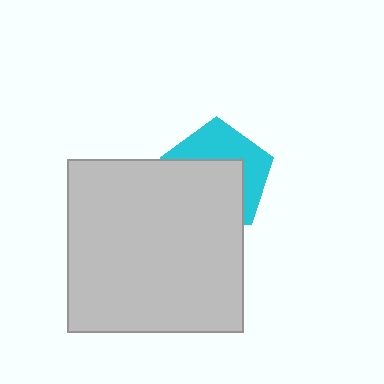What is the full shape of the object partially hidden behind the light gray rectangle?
The partially hidden object is a cyan pentagon.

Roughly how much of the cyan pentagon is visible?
A small part of it is visible (roughly 45%).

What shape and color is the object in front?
The object in front is a light gray rectangle.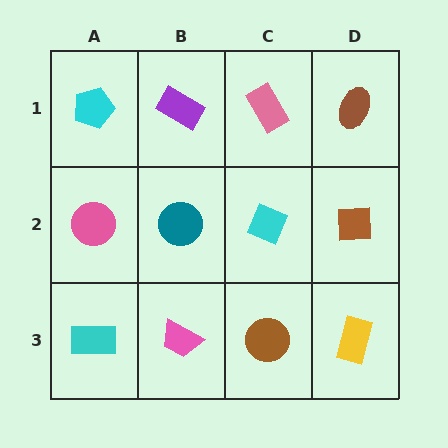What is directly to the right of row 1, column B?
A pink rectangle.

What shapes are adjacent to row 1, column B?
A teal circle (row 2, column B), a cyan pentagon (row 1, column A), a pink rectangle (row 1, column C).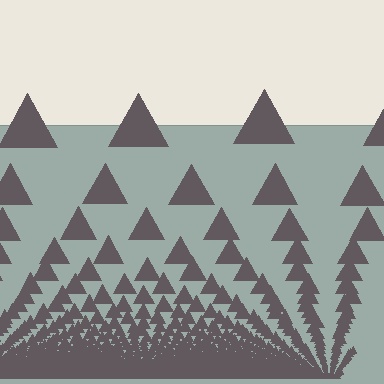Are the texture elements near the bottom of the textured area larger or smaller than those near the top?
Smaller. The gradient is inverted — elements near the bottom are smaller and denser.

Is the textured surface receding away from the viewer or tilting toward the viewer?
The surface appears to tilt toward the viewer. Texture elements get larger and sparser toward the top.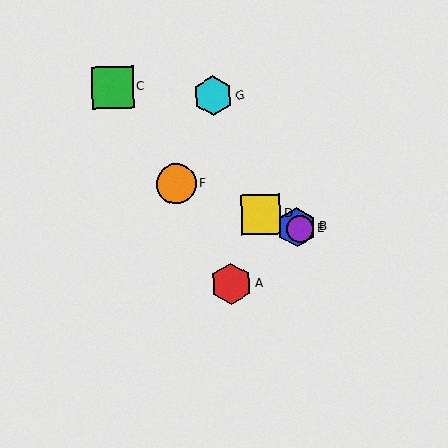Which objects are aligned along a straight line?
Objects B, D, E, F are aligned along a straight line.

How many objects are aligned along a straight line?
4 objects (B, D, E, F) are aligned along a straight line.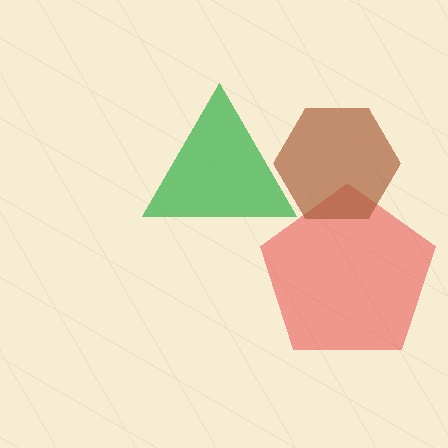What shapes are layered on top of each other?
The layered shapes are: a green triangle, a red pentagon, a brown hexagon.